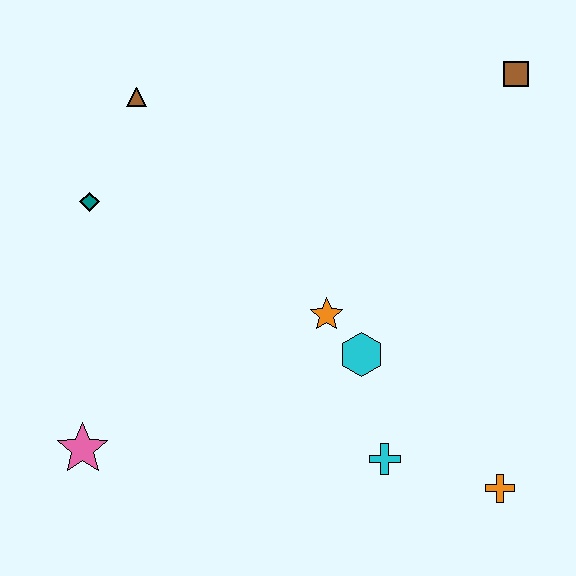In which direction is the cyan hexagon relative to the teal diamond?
The cyan hexagon is to the right of the teal diamond.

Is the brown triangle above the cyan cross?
Yes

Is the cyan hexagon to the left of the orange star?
No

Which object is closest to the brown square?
The orange star is closest to the brown square.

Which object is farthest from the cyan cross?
The brown triangle is farthest from the cyan cross.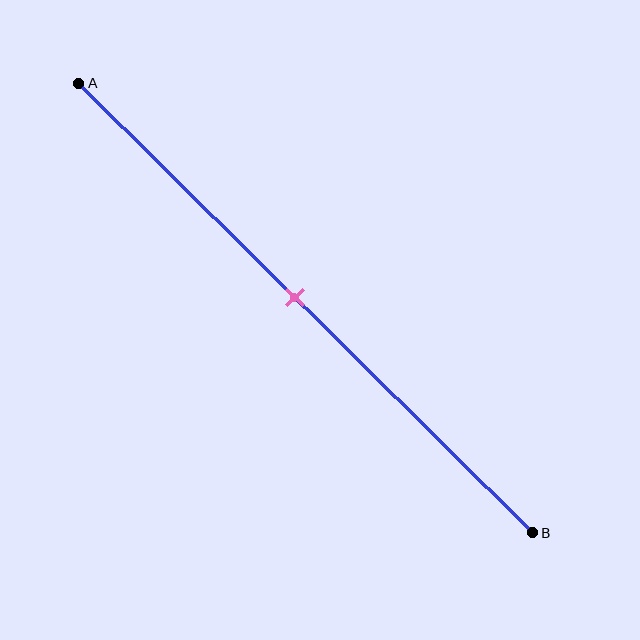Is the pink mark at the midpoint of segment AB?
Yes, the mark is approximately at the midpoint.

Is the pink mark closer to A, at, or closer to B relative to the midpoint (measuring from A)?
The pink mark is approximately at the midpoint of segment AB.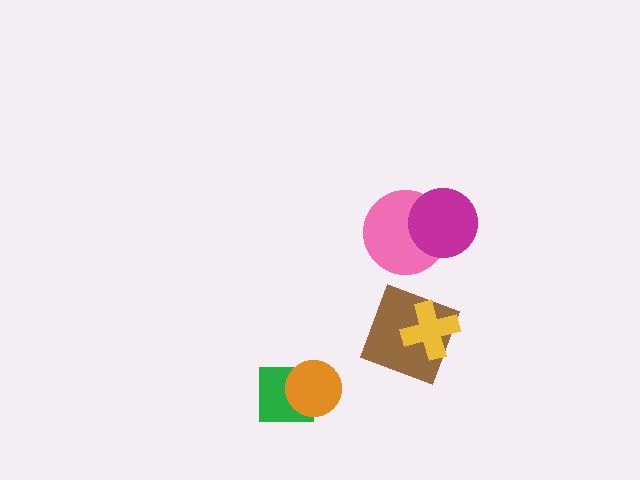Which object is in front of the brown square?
The yellow cross is in front of the brown square.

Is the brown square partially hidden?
Yes, it is partially covered by another shape.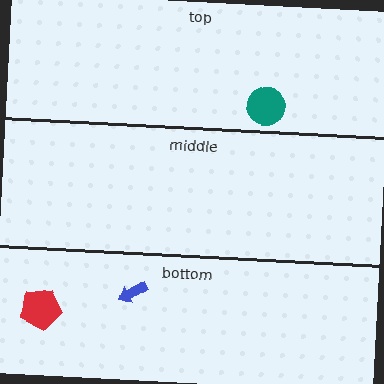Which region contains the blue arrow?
The bottom region.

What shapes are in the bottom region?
The blue arrow, the red pentagon.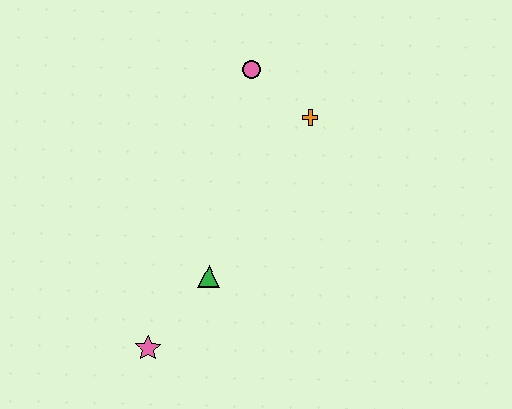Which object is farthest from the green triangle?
The pink circle is farthest from the green triangle.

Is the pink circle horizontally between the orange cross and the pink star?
Yes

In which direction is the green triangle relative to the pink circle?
The green triangle is below the pink circle.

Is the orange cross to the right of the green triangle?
Yes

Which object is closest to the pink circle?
The orange cross is closest to the pink circle.